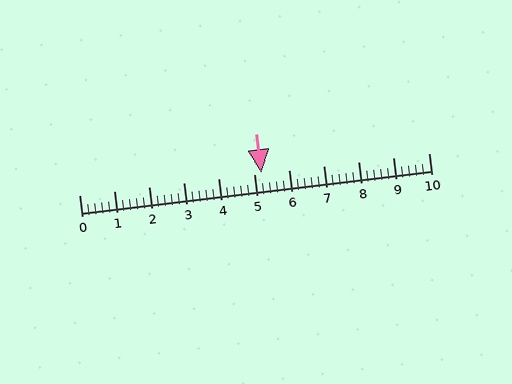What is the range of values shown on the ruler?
The ruler shows values from 0 to 10.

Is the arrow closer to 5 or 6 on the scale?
The arrow is closer to 5.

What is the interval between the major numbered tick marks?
The major tick marks are spaced 1 units apart.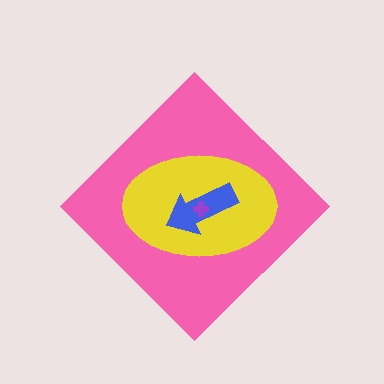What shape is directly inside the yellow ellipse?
The blue arrow.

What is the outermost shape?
The pink diamond.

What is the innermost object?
The purple cross.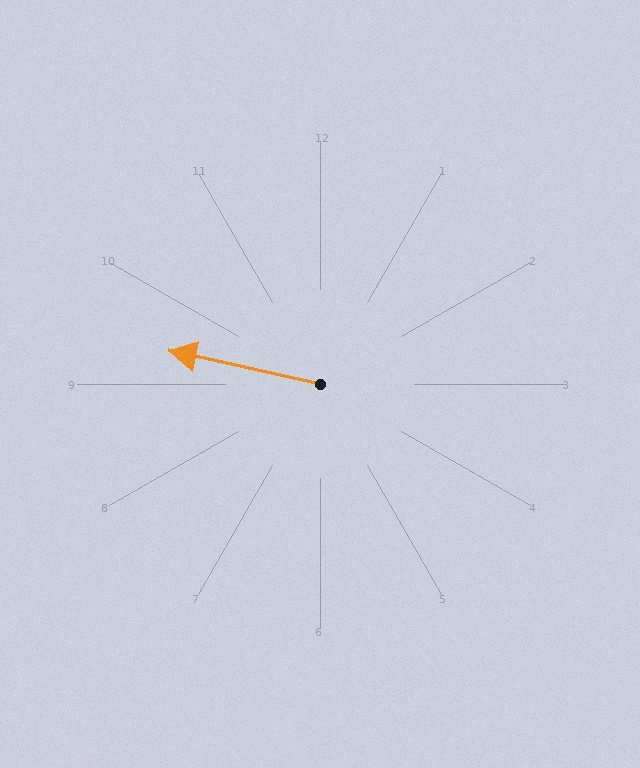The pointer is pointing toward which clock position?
Roughly 9 o'clock.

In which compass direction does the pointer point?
West.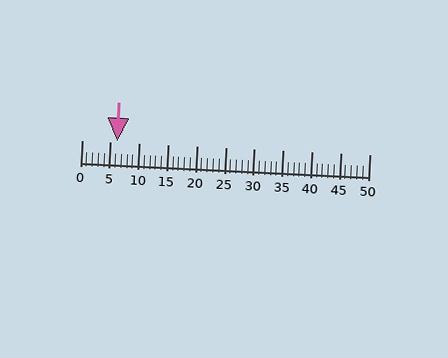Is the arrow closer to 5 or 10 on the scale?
The arrow is closer to 5.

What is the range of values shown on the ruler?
The ruler shows values from 0 to 50.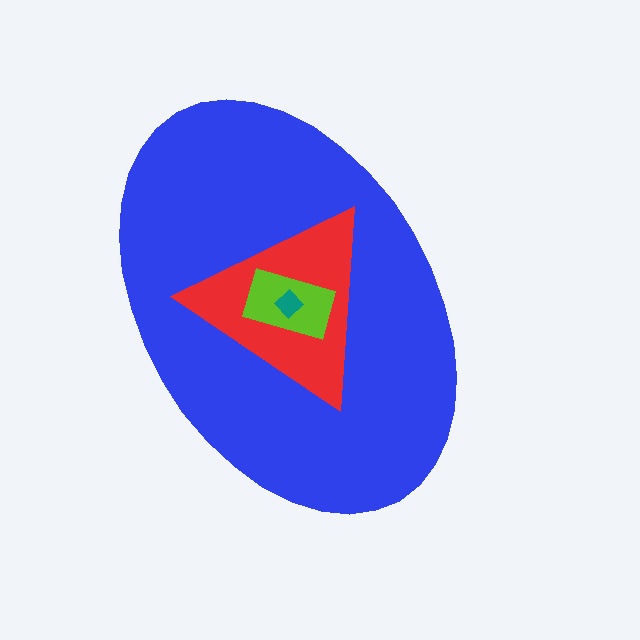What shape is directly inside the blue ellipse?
The red triangle.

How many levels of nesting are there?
4.